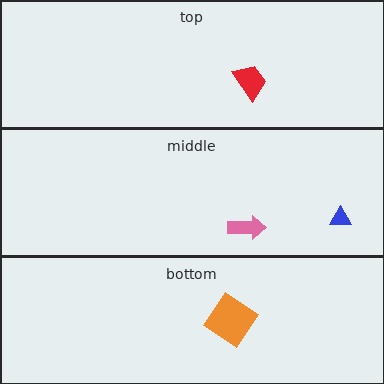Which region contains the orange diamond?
The bottom region.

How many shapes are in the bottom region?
1.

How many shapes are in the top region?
1.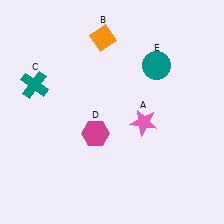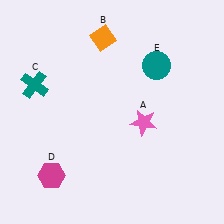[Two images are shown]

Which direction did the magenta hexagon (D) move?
The magenta hexagon (D) moved left.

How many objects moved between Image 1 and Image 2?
1 object moved between the two images.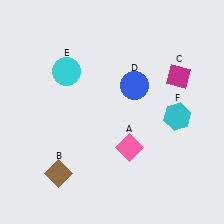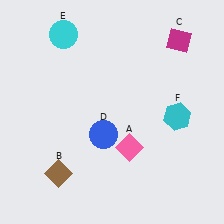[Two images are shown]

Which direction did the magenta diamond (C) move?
The magenta diamond (C) moved up.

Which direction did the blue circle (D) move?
The blue circle (D) moved down.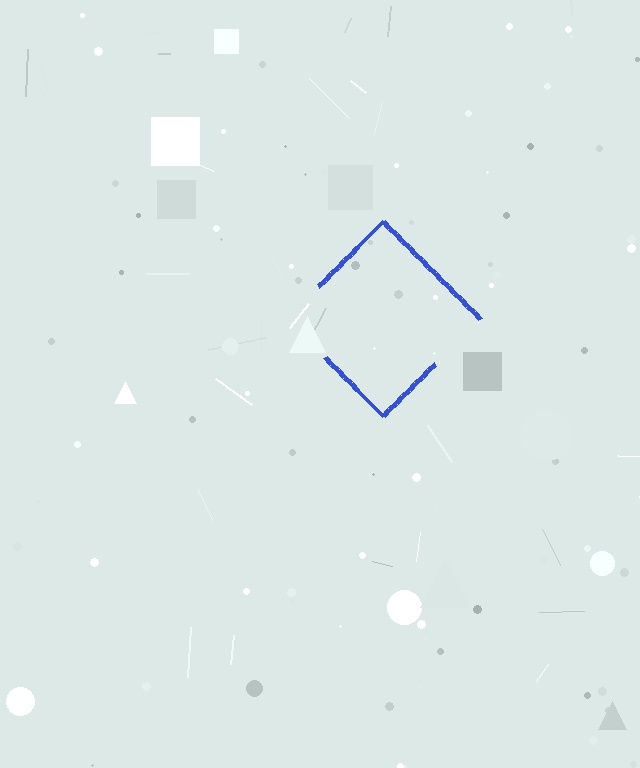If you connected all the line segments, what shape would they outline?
They would outline a diamond.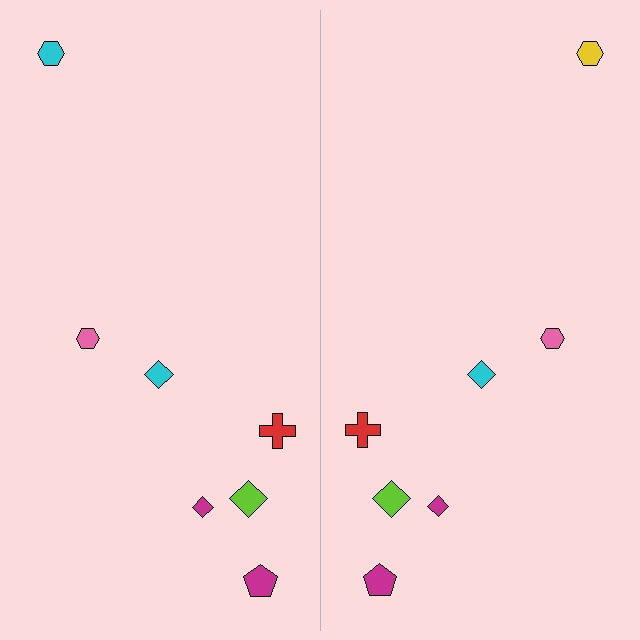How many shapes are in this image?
There are 14 shapes in this image.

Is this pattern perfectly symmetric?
No, the pattern is not perfectly symmetric. The yellow hexagon on the right side breaks the symmetry — its mirror counterpart is cyan.